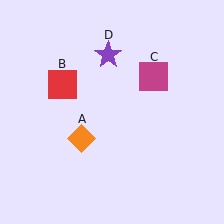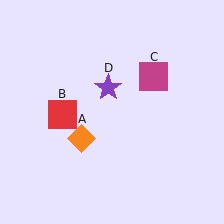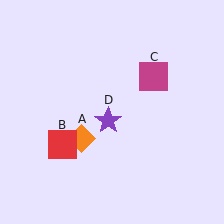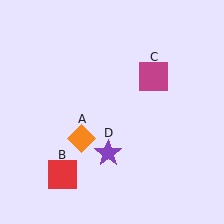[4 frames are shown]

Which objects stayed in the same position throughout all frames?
Orange diamond (object A) and magenta square (object C) remained stationary.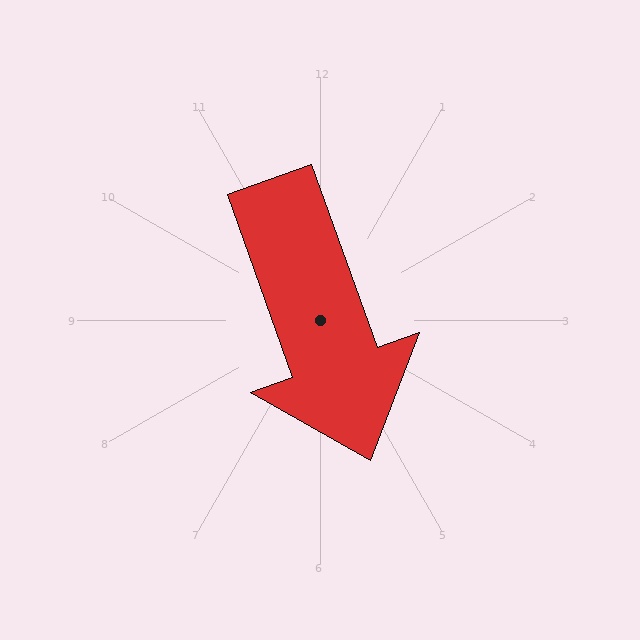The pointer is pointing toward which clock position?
Roughly 5 o'clock.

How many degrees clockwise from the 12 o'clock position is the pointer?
Approximately 160 degrees.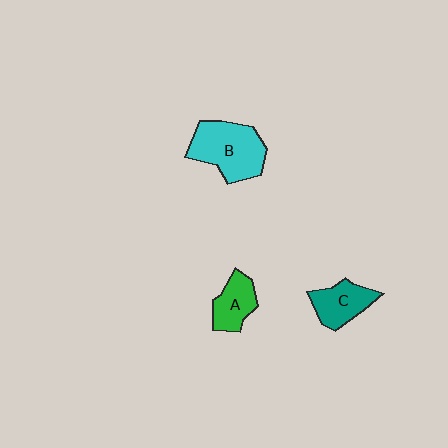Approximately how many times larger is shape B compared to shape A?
Approximately 1.8 times.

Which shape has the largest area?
Shape B (cyan).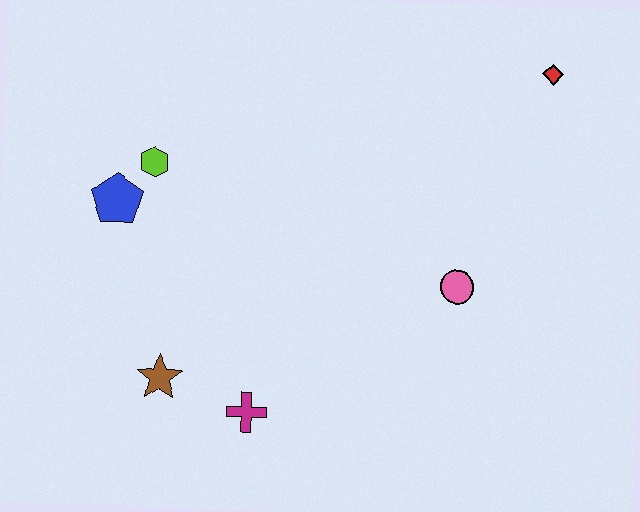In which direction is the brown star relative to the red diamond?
The brown star is to the left of the red diamond.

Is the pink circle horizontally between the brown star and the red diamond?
Yes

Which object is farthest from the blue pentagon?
The red diamond is farthest from the blue pentagon.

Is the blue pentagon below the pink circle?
No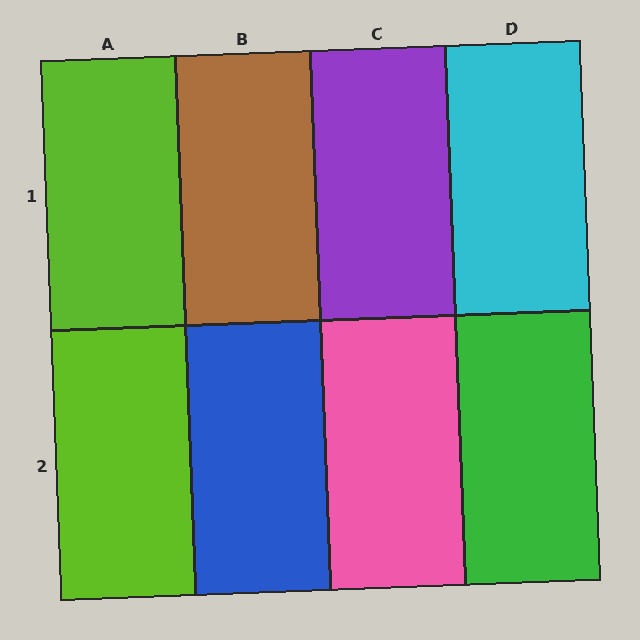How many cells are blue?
1 cell is blue.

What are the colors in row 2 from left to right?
Lime, blue, pink, green.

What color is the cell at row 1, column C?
Purple.